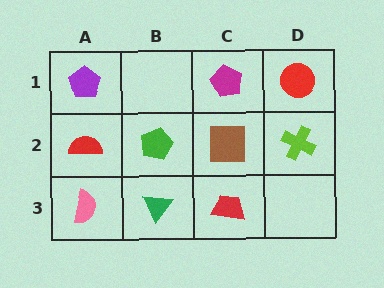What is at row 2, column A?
A red semicircle.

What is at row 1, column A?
A purple pentagon.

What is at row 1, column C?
A magenta pentagon.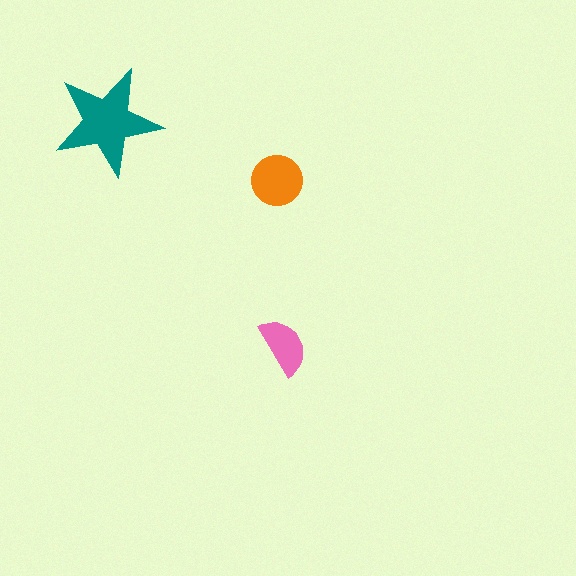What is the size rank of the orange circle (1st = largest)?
2nd.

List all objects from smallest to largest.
The pink semicircle, the orange circle, the teal star.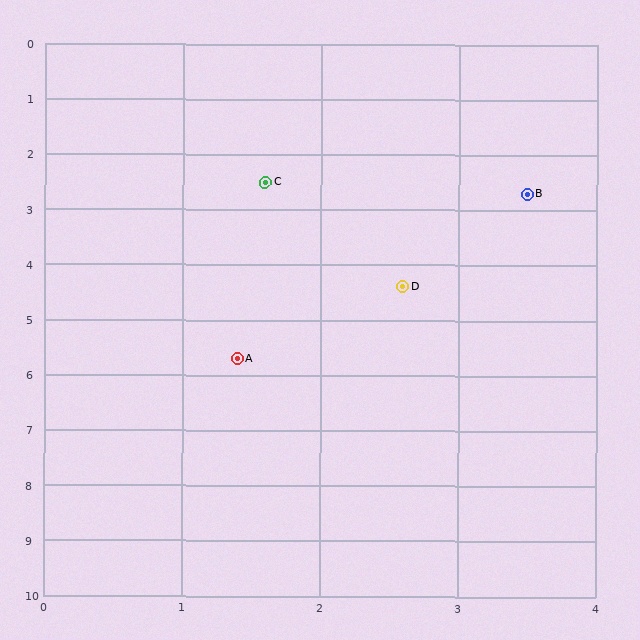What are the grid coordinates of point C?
Point C is at approximately (1.6, 2.5).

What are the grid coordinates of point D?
Point D is at approximately (2.6, 4.4).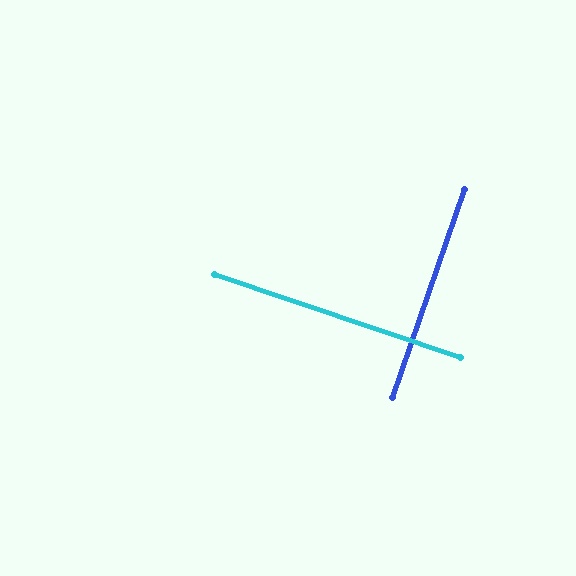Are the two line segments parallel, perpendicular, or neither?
Perpendicular — they meet at approximately 90°.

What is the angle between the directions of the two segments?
Approximately 90 degrees.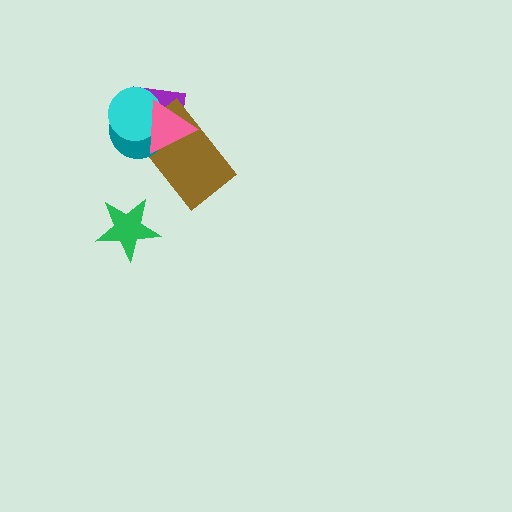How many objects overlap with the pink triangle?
4 objects overlap with the pink triangle.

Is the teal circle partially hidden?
Yes, it is partially covered by another shape.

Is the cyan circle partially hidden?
Yes, it is partially covered by another shape.